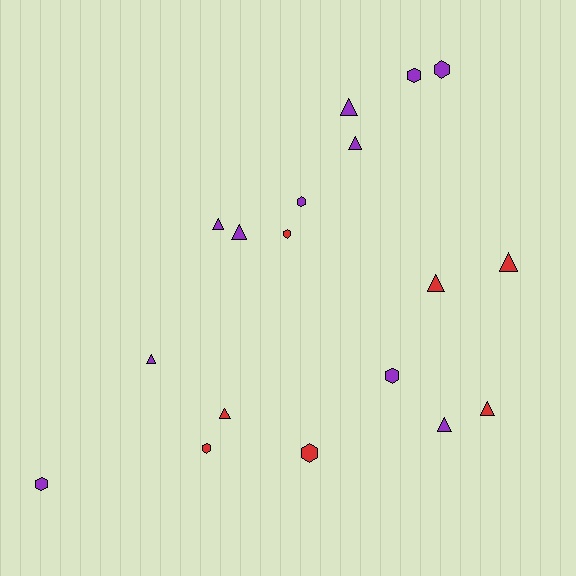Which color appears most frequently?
Purple, with 11 objects.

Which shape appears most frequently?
Triangle, with 10 objects.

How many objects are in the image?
There are 18 objects.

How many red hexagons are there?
There are 3 red hexagons.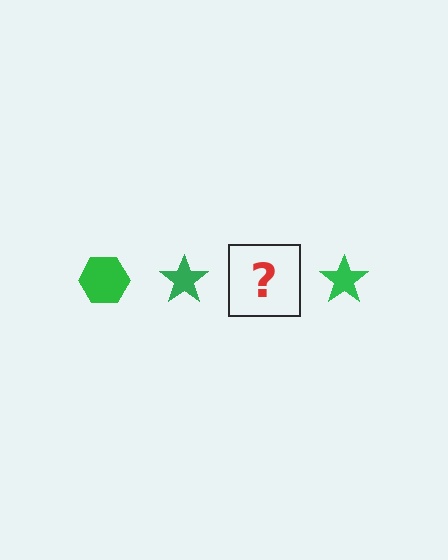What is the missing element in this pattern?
The missing element is a green hexagon.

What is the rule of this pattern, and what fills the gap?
The rule is that the pattern cycles through hexagon, star shapes in green. The gap should be filled with a green hexagon.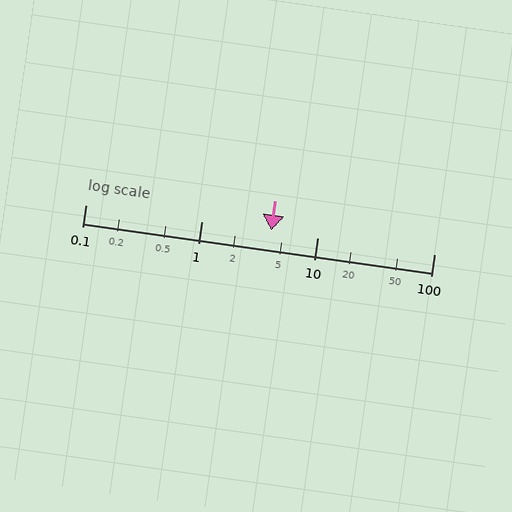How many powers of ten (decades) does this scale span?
The scale spans 3 decades, from 0.1 to 100.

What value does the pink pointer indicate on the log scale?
The pointer indicates approximately 4.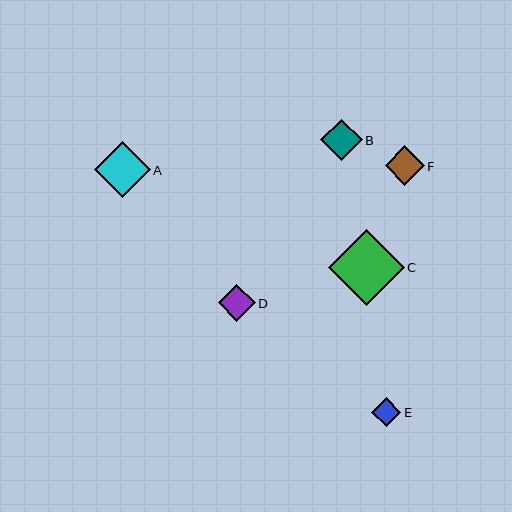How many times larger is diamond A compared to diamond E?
Diamond A is approximately 1.9 times the size of diamond E.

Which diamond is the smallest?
Diamond E is the smallest with a size of approximately 29 pixels.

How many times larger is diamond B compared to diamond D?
Diamond B is approximately 1.1 times the size of diamond D.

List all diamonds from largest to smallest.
From largest to smallest: C, A, B, F, D, E.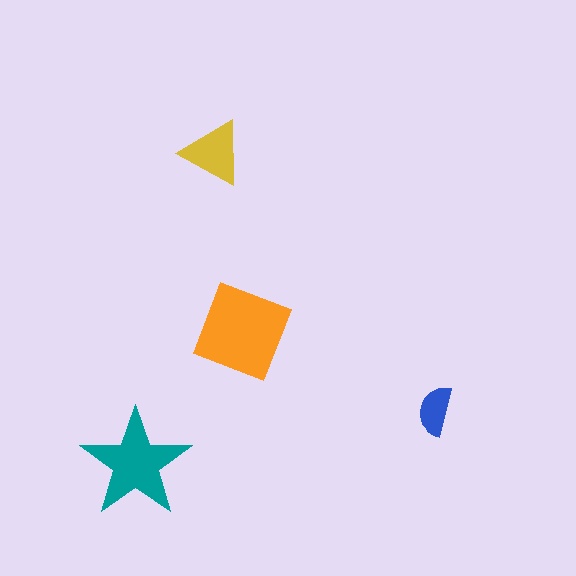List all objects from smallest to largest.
The blue semicircle, the yellow triangle, the teal star, the orange square.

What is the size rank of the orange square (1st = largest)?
1st.